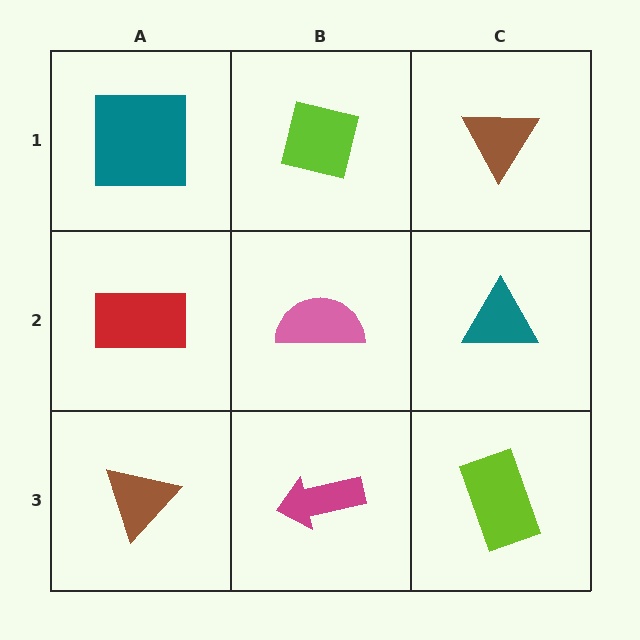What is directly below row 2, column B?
A magenta arrow.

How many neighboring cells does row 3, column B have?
3.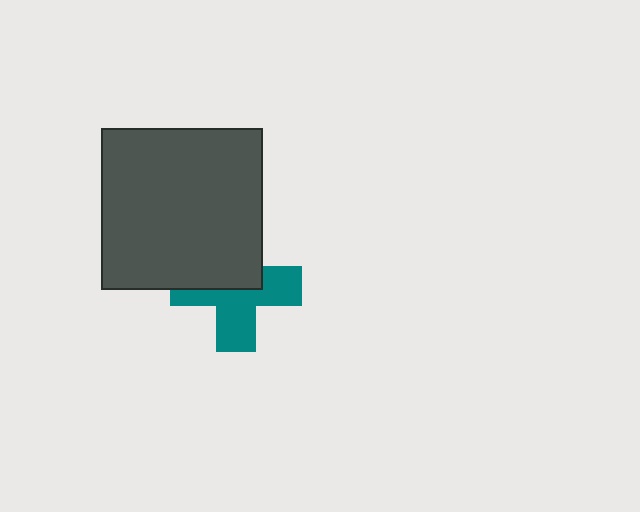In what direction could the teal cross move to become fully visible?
The teal cross could move down. That would shift it out from behind the dark gray square entirely.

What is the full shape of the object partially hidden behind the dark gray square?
The partially hidden object is a teal cross.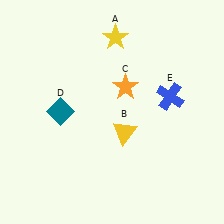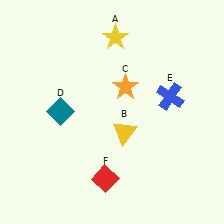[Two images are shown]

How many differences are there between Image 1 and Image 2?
There is 1 difference between the two images.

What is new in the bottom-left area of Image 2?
A red diamond (F) was added in the bottom-left area of Image 2.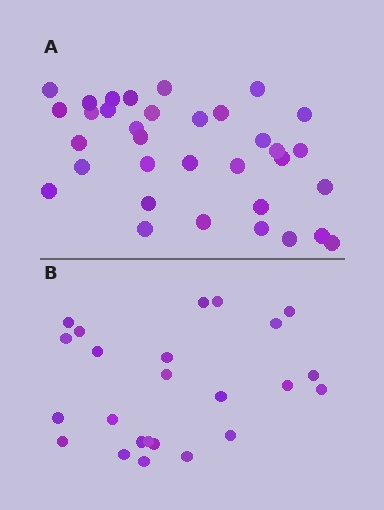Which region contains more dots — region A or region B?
Region A (the top region) has more dots.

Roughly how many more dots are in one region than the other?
Region A has roughly 10 or so more dots than region B.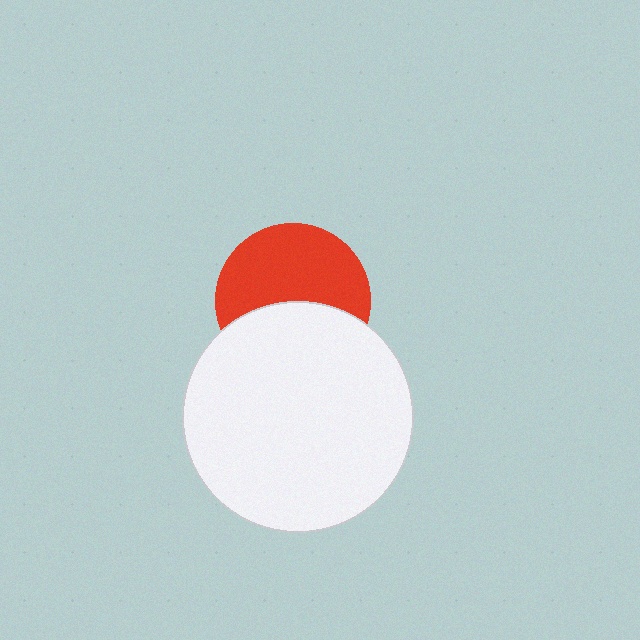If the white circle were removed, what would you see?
You would see the complete red circle.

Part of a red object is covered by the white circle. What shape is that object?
It is a circle.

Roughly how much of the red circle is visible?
About half of it is visible (roughly 57%).